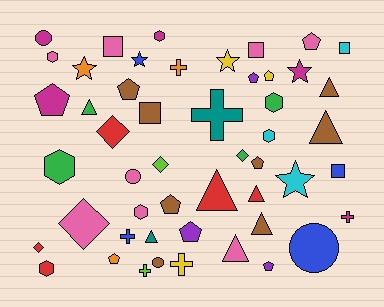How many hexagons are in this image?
There are 7 hexagons.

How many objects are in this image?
There are 50 objects.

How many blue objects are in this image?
There are 4 blue objects.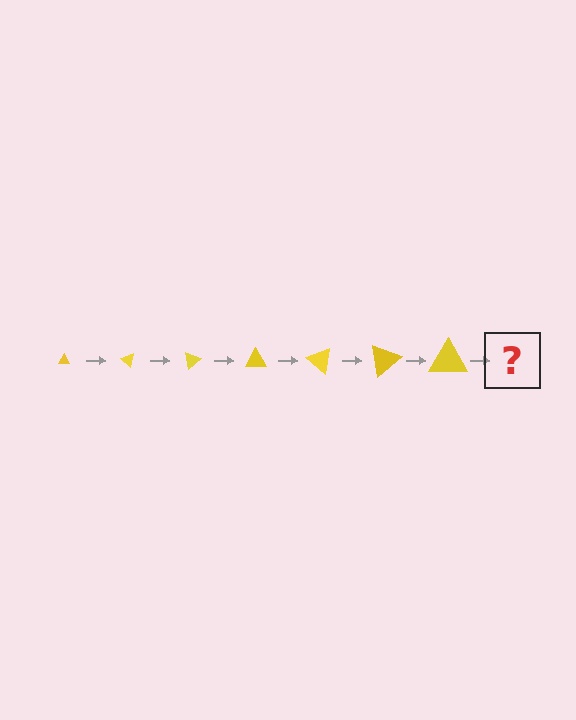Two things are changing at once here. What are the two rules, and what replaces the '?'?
The two rules are that the triangle grows larger each step and it rotates 40 degrees each step. The '?' should be a triangle, larger than the previous one and rotated 280 degrees from the start.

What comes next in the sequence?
The next element should be a triangle, larger than the previous one and rotated 280 degrees from the start.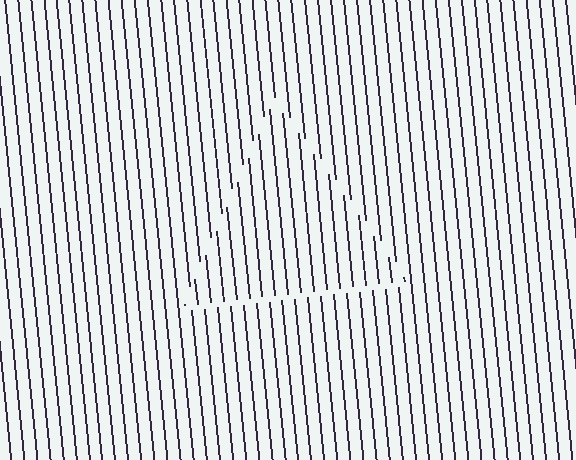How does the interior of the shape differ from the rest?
The interior of the shape contains the same grating, shifted by half a period — the contour is defined by the phase discontinuity where line-ends from the inner and outer gratings abut.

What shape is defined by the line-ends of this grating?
An illusory triangle. The interior of the shape contains the same grating, shifted by half a period — the contour is defined by the phase discontinuity where line-ends from the inner and outer gratings abut.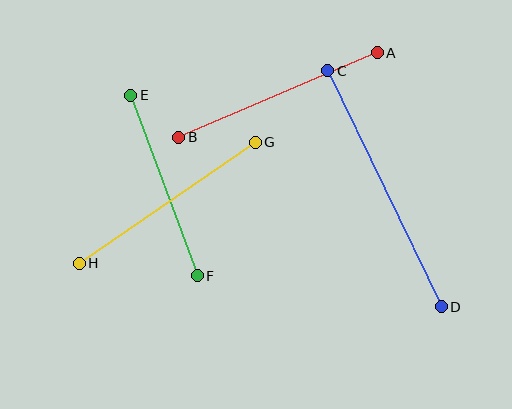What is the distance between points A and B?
The distance is approximately 216 pixels.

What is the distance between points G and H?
The distance is approximately 214 pixels.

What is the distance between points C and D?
The distance is approximately 262 pixels.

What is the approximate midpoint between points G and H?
The midpoint is at approximately (167, 203) pixels.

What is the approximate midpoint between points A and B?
The midpoint is at approximately (278, 95) pixels.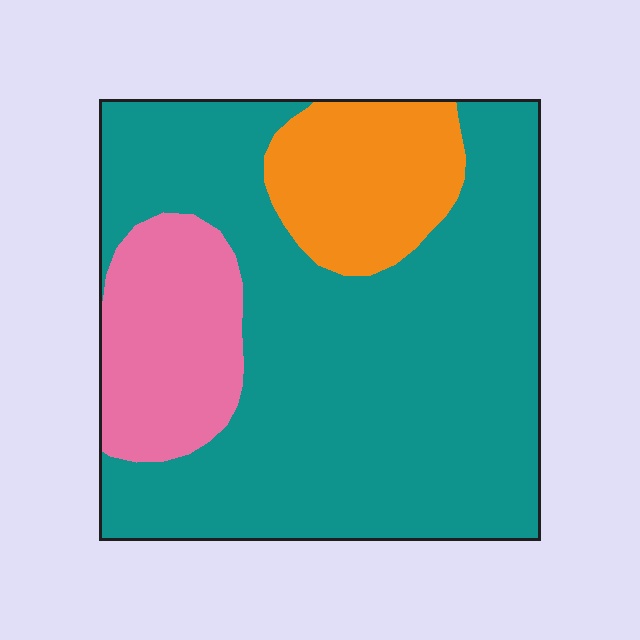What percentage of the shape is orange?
Orange takes up about one eighth (1/8) of the shape.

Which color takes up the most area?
Teal, at roughly 70%.